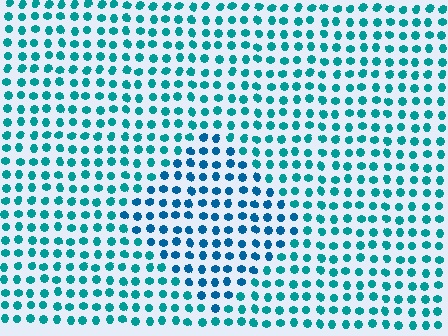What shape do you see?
I see a diamond.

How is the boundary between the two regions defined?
The boundary is defined purely by a slight shift in hue (about 25 degrees). Spacing, size, and orientation are identical on both sides.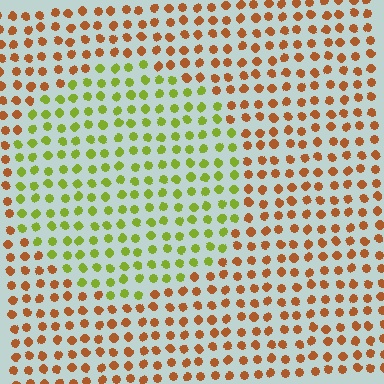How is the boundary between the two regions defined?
The boundary is defined purely by a slight shift in hue (about 60 degrees). Spacing, size, and orientation are identical on both sides.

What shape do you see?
I see a circle.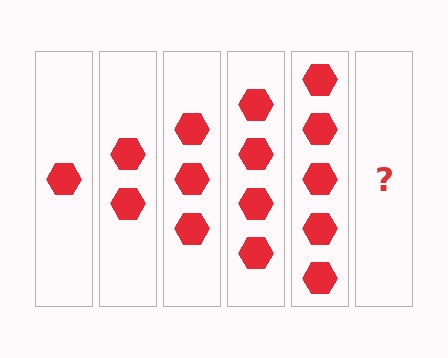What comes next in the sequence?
The next element should be 6 hexagons.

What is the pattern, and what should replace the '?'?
The pattern is that each step adds one more hexagon. The '?' should be 6 hexagons.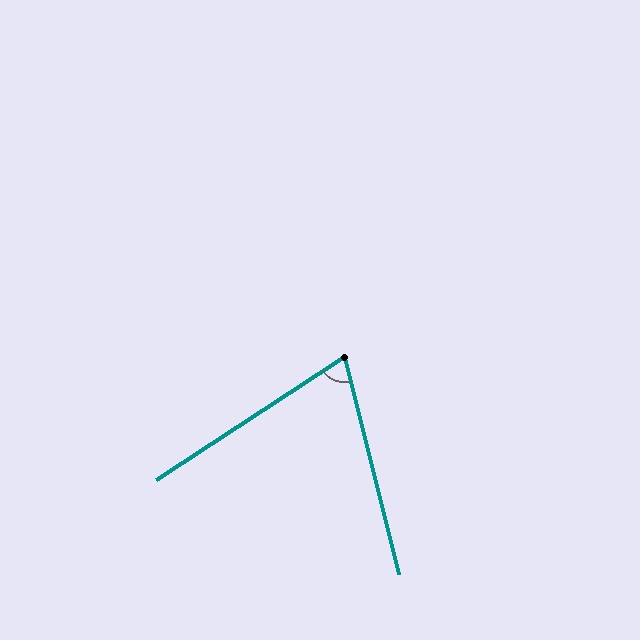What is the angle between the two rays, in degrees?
Approximately 71 degrees.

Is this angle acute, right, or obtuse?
It is acute.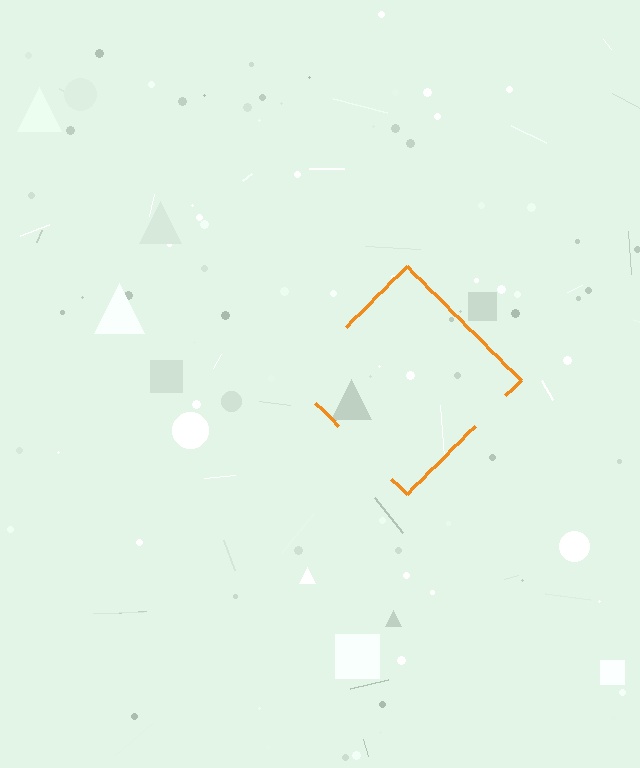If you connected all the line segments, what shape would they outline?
They would outline a diamond.